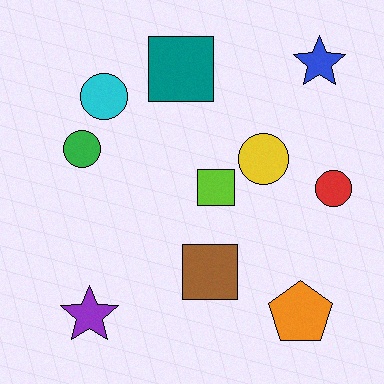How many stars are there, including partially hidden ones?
There are 2 stars.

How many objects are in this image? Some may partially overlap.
There are 10 objects.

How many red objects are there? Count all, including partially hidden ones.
There is 1 red object.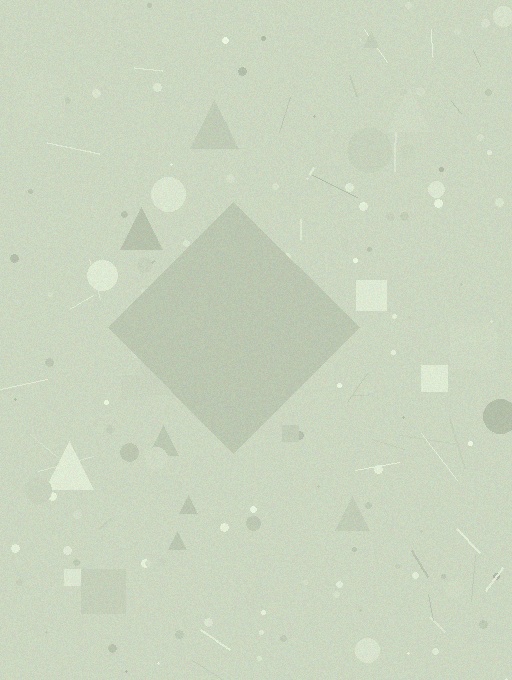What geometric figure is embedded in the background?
A diamond is embedded in the background.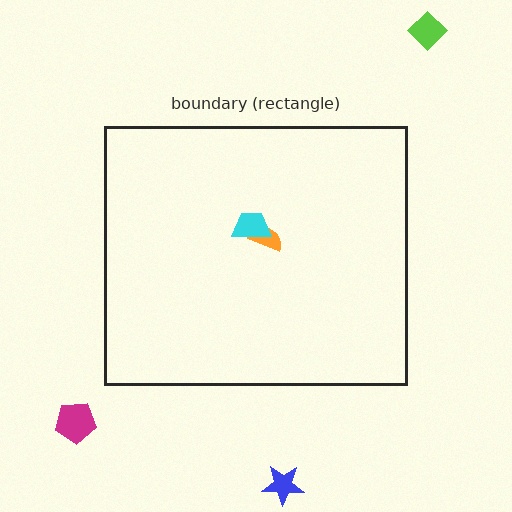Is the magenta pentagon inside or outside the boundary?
Outside.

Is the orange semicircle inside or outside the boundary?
Inside.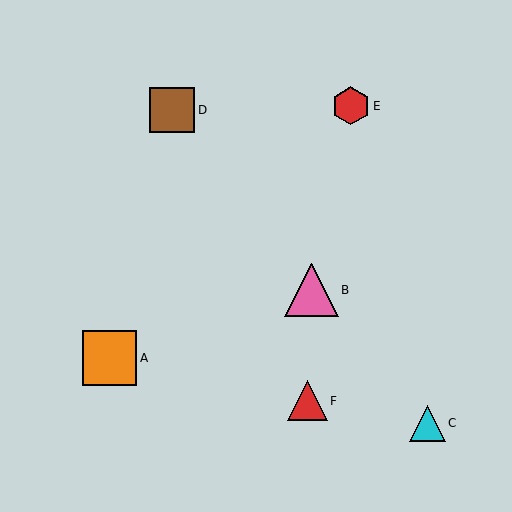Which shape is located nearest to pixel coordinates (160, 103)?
The brown square (labeled D) at (172, 110) is nearest to that location.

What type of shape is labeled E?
Shape E is a red hexagon.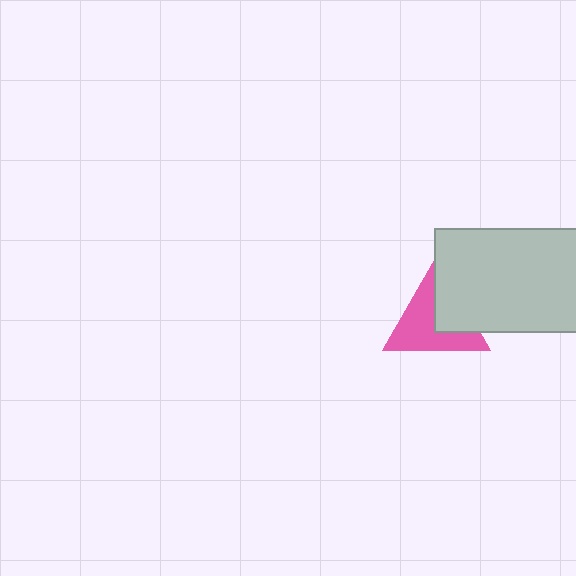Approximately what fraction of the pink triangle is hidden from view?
Roughly 37% of the pink triangle is hidden behind the light gray rectangle.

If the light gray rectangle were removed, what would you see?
You would see the complete pink triangle.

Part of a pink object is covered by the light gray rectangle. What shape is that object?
It is a triangle.